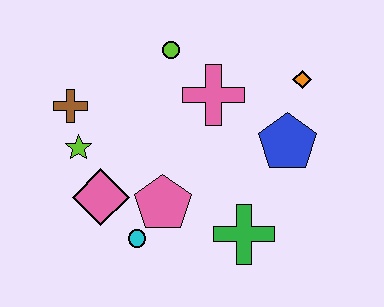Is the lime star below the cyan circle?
No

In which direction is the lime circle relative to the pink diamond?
The lime circle is above the pink diamond.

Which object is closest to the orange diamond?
The blue pentagon is closest to the orange diamond.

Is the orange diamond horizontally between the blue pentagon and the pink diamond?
No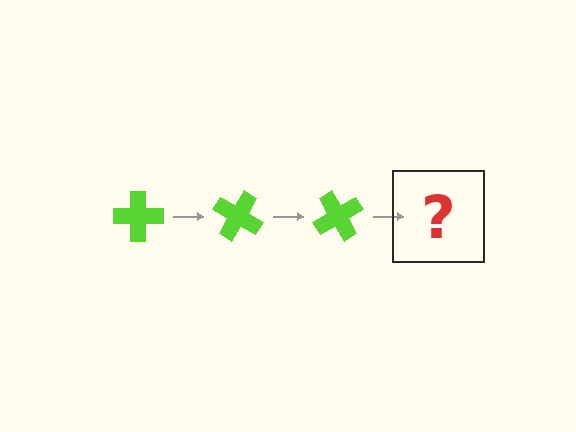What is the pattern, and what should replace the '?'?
The pattern is that the cross rotates 30 degrees each step. The '?' should be a lime cross rotated 90 degrees.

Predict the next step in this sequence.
The next step is a lime cross rotated 90 degrees.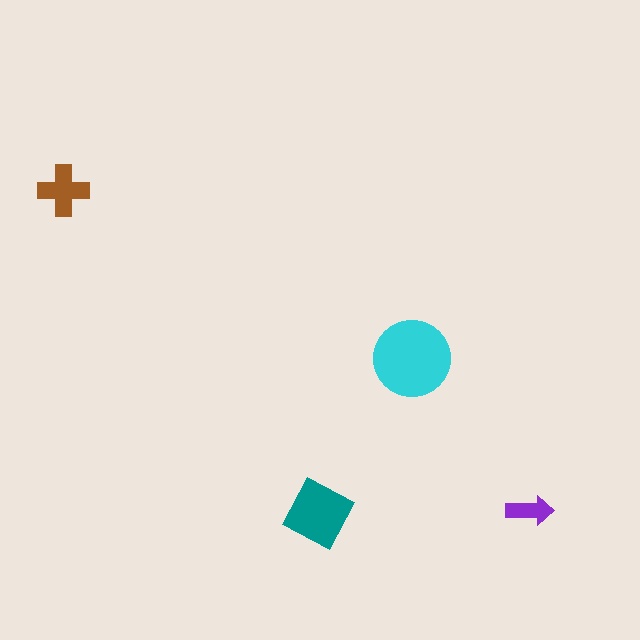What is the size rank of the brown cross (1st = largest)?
3rd.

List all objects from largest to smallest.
The cyan circle, the teal diamond, the brown cross, the purple arrow.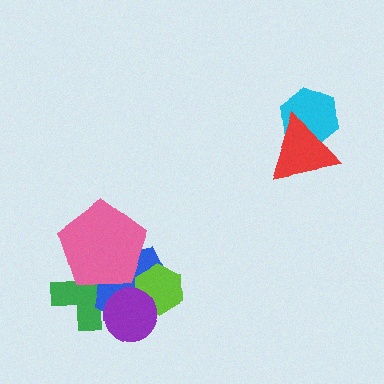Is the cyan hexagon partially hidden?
Yes, it is partially covered by another shape.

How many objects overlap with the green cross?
3 objects overlap with the green cross.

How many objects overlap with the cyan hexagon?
1 object overlaps with the cyan hexagon.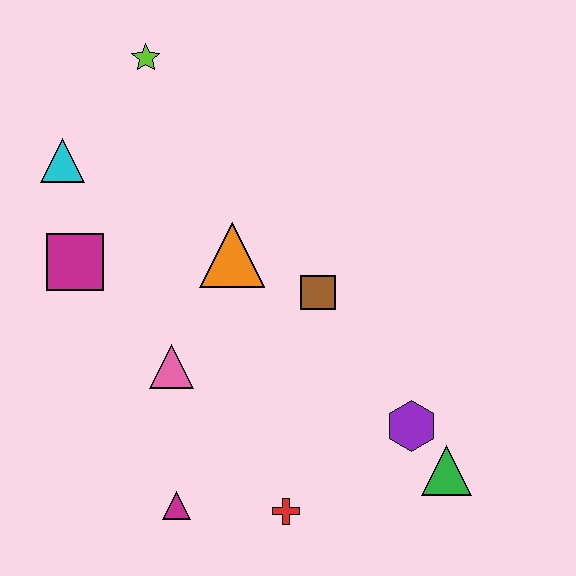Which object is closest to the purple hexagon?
The green triangle is closest to the purple hexagon.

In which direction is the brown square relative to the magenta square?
The brown square is to the right of the magenta square.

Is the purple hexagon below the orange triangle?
Yes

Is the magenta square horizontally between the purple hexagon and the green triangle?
No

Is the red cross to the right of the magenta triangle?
Yes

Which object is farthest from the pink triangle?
The lime star is farthest from the pink triangle.